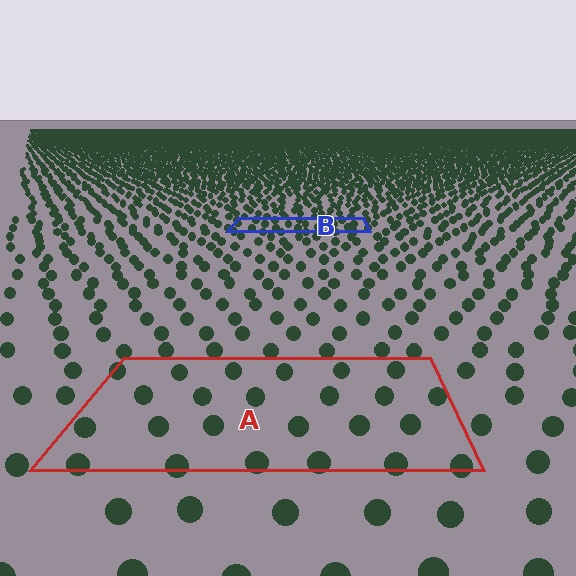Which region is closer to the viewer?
Region A is closer. The texture elements there are larger and more spread out.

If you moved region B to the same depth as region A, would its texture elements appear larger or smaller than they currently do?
They would appear larger. At a closer depth, the same texture elements are projected at a bigger on-screen size.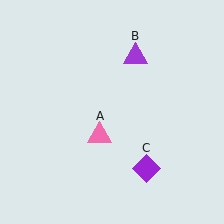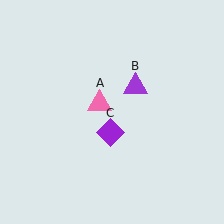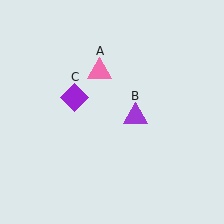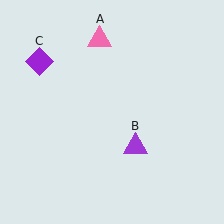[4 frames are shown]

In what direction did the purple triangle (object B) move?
The purple triangle (object B) moved down.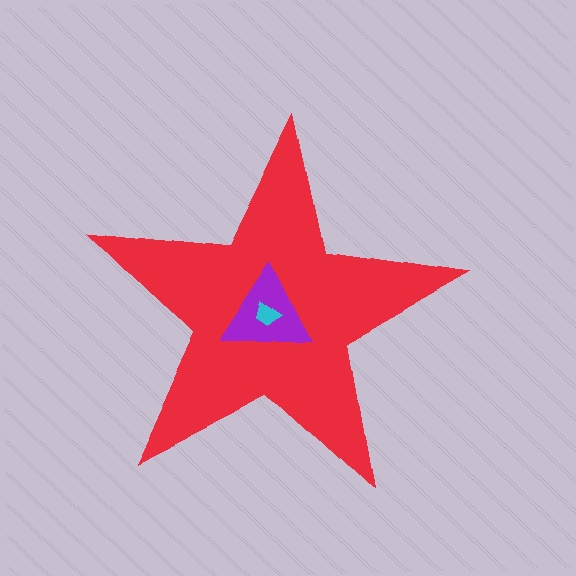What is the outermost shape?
The red star.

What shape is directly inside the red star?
The purple triangle.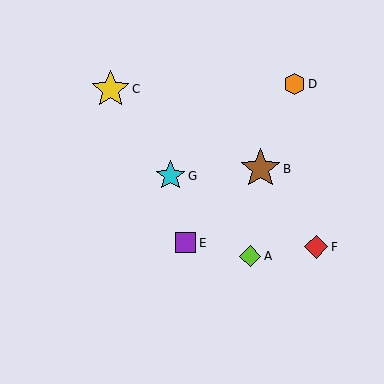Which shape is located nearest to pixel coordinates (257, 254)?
The lime diamond (labeled A) at (250, 256) is nearest to that location.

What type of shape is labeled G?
Shape G is a cyan star.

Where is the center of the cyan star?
The center of the cyan star is at (171, 176).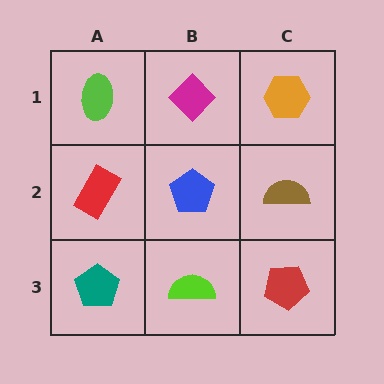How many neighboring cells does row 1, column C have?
2.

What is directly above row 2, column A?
A lime ellipse.